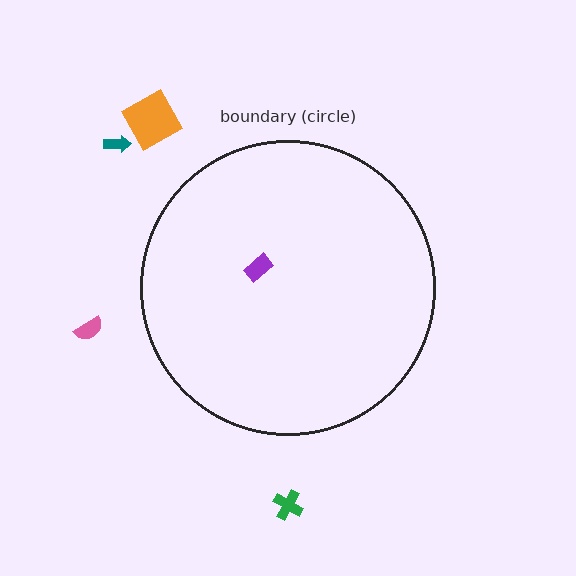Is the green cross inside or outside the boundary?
Outside.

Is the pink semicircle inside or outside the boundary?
Outside.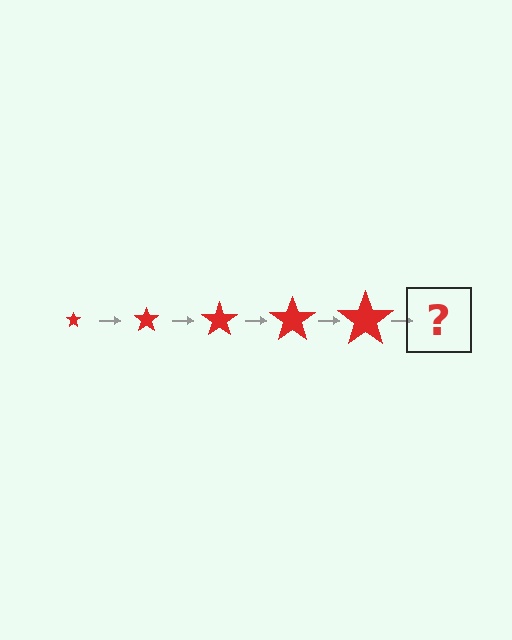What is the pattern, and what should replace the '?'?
The pattern is that the star gets progressively larger each step. The '?' should be a red star, larger than the previous one.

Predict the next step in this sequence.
The next step is a red star, larger than the previous one.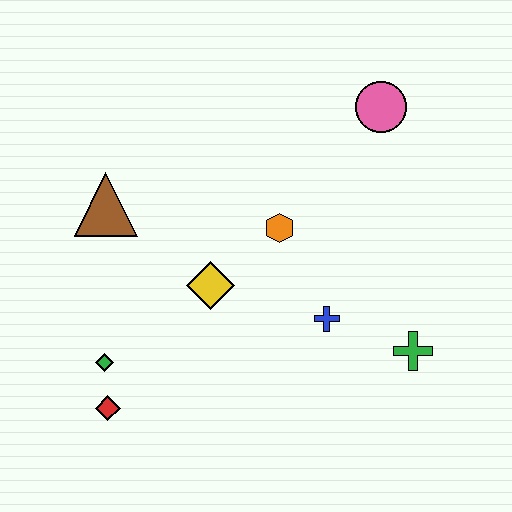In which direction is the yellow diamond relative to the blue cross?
The yellow diamond is to the left of the blue cross.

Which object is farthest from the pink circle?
The red diamond is farthest from the pink circle.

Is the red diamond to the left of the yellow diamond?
Yes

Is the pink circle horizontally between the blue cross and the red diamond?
No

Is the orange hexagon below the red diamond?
No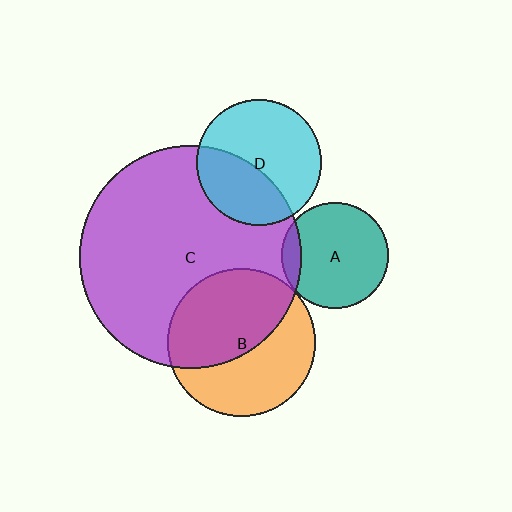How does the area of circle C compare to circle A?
Approximately 4.4 times.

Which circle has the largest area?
Circle C (purple).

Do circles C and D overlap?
Yes.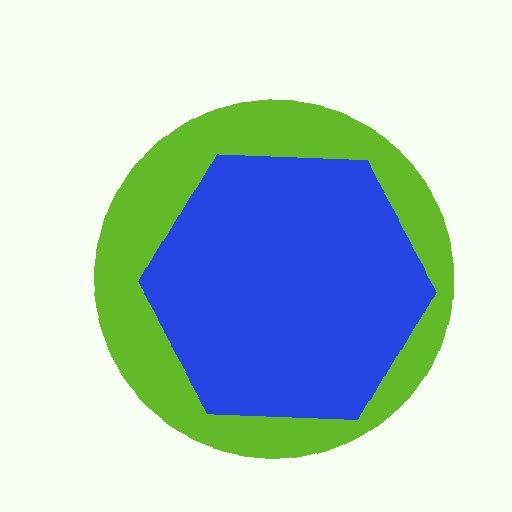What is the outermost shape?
The lime circle.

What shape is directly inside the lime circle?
The blue hexagon.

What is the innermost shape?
The blue hexagon.